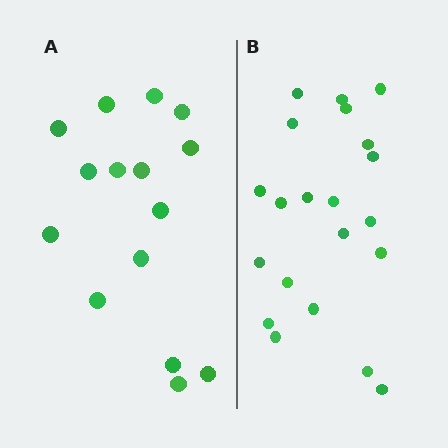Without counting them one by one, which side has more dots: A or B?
Region B (the right region) has more dots.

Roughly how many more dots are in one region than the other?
Region B has about 6 more dots than region A.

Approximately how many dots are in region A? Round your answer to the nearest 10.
About 20 dots. (The exact count is 15, which rounds to 20.)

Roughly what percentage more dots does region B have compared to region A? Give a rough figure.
About 40% more.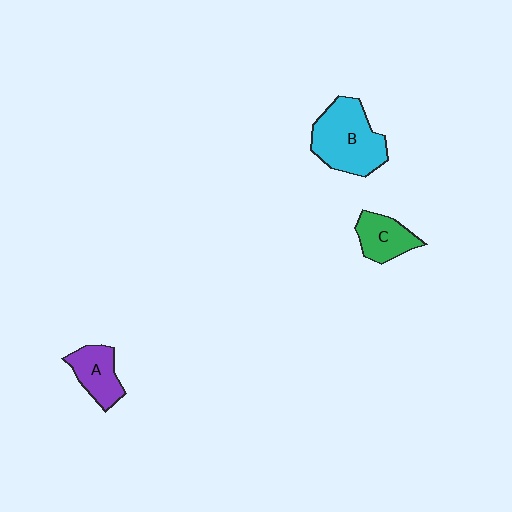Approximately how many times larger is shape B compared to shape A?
Approximately 1.8 times.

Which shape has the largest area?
Shape B (cyan).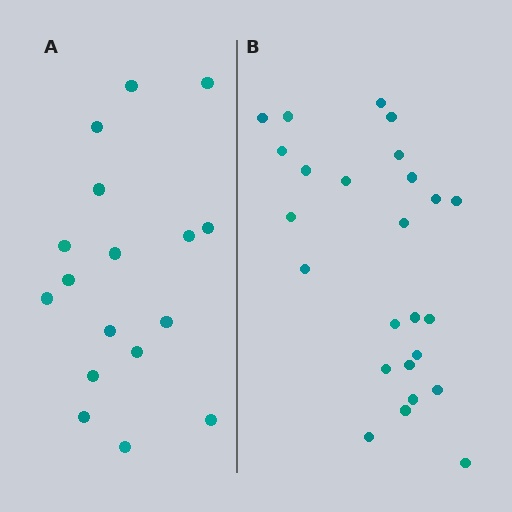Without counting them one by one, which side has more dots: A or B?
Region B (the right region) has more dots.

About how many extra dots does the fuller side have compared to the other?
Region B has roughly 8 or so more dots than region A.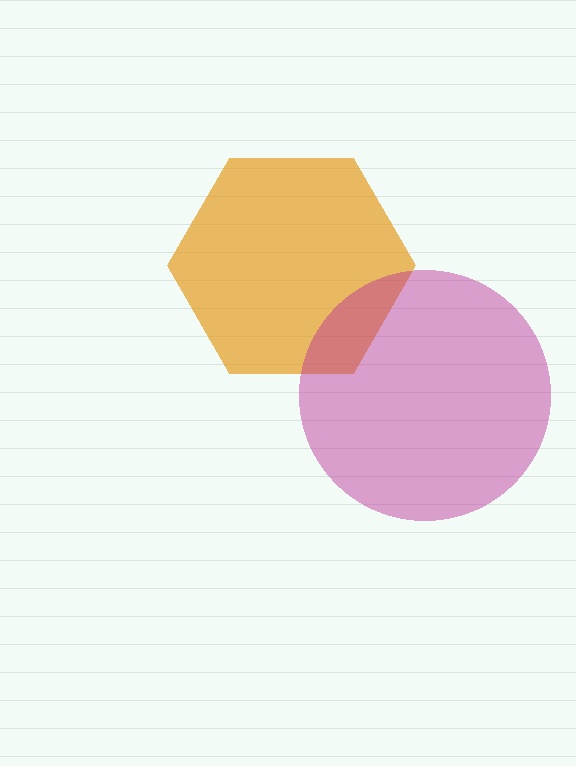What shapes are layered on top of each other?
The layered shapes are: an orange hexagon, a magenta circle.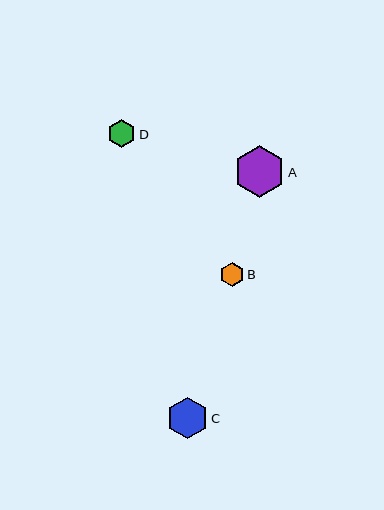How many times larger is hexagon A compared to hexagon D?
Hexagon A is approximately 1.8 times the size of hexagon D.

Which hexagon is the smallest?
Hexagon B is the smallest with a size of approximately 23 pixels.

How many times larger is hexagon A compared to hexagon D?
Hexagon A is approximately 1.8 times the size of hexagon D.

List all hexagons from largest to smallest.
From largest to smallest: A, C, D, B.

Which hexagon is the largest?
Hexagon A is the largest with a size of approximately 51 pixels.